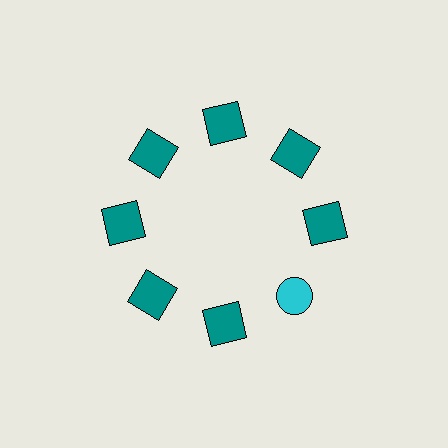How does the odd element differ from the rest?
It differs in both color (cyan instead of teal) and shape (circle instead of square).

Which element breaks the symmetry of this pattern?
The cyan circle at roughly the 4 o'clock position breaks the symmetry. All other shapes are teal squares.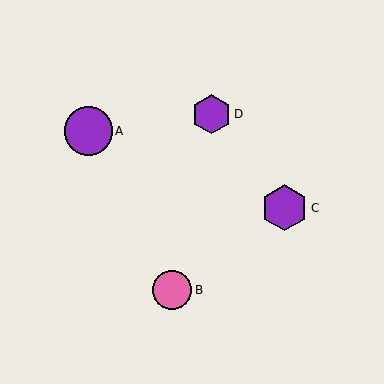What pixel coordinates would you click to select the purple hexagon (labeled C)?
Click at (285, 208) to select the purple hexagon C.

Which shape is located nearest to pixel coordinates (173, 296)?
The pink circle (labeled B) at (172, 290) is nearest to that location.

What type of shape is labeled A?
Shape A is a purple circle.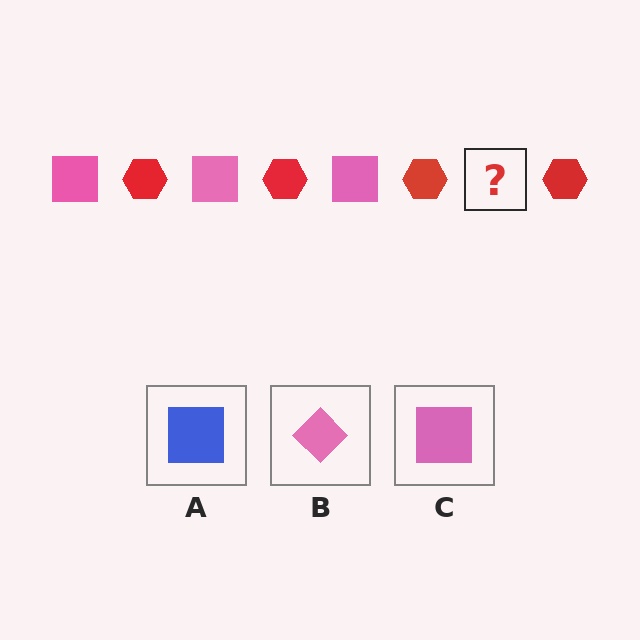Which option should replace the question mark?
Option C.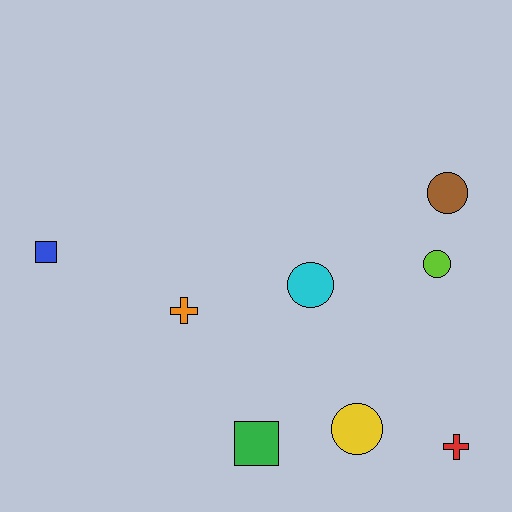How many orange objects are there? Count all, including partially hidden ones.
There is 1 orange object.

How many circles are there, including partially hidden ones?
There are 4 circles.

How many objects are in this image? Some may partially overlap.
There are 8 objects.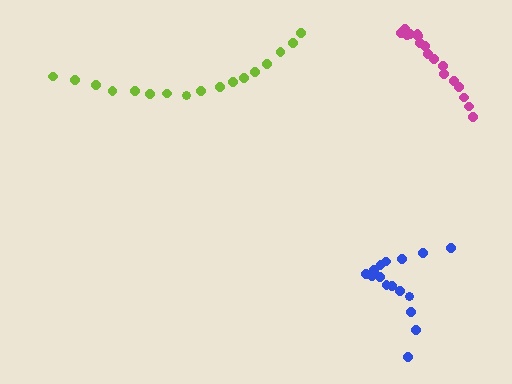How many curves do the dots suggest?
There are 3 distinct paths.